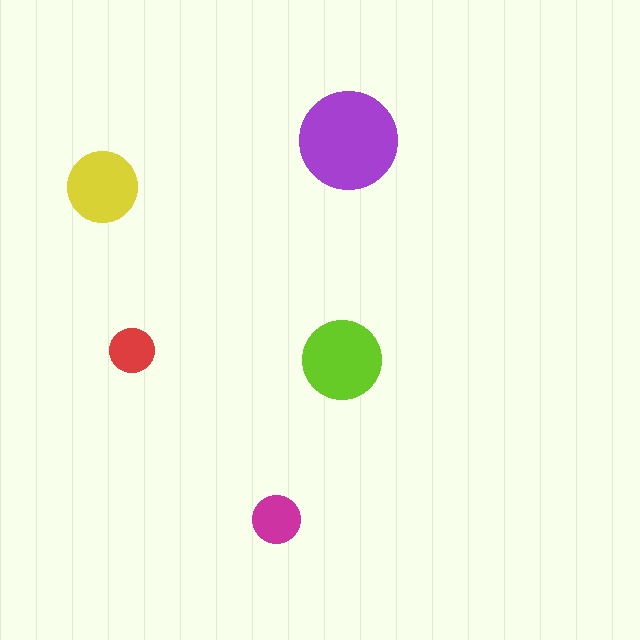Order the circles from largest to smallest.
the purple one, the lime one, the yellow one, the magenta one, the red one.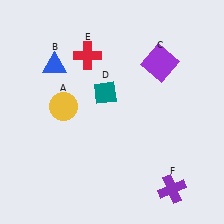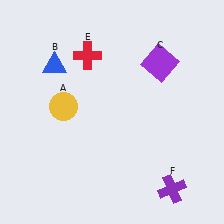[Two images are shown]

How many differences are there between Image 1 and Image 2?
There is 1 difference between the two images.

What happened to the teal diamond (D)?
The teal diamond (D) was removed in Image 2. It was in the top-left area of Image 1.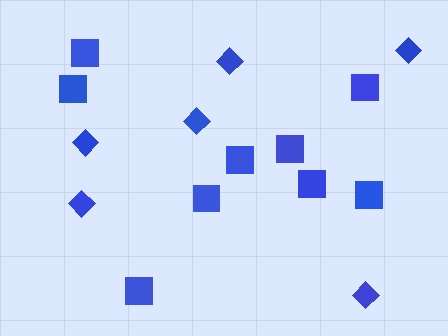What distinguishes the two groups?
There are 2 groups: one group of squares (9) and one group of diamonds (6).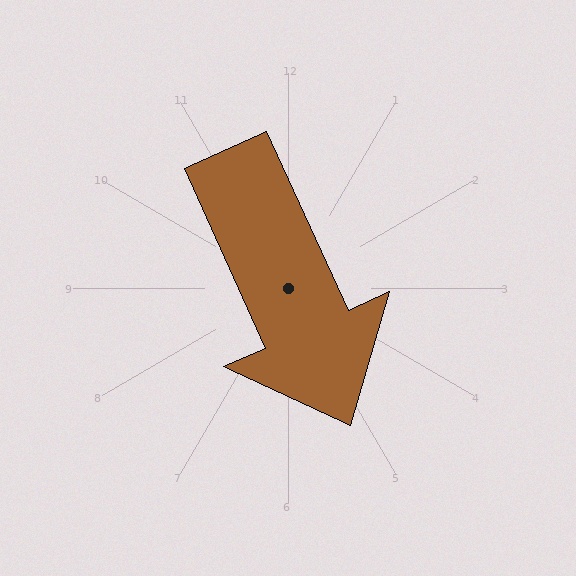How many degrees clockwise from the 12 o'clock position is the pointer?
Approximately 156 degrees.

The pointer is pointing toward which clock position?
Roughly 5 o'clock.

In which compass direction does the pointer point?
Southeast.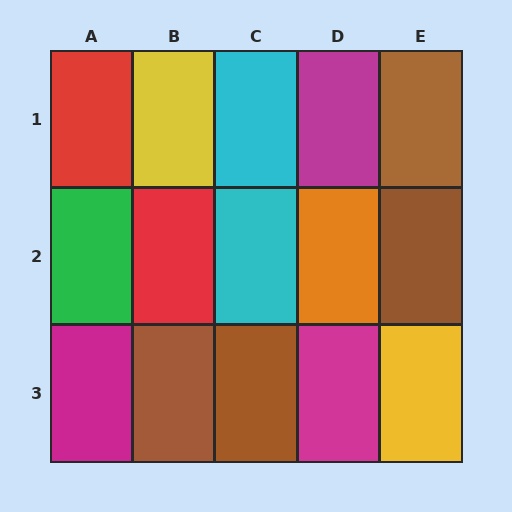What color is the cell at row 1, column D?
Magenta.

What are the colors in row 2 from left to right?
Green, red, cyan, orange, brown.